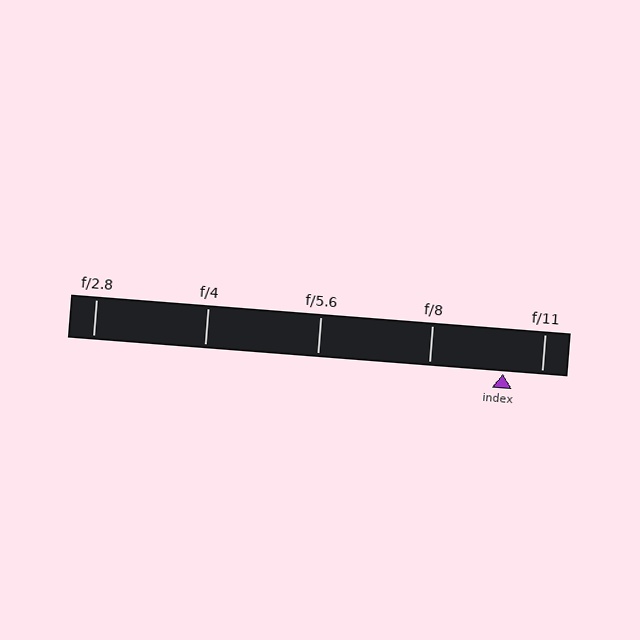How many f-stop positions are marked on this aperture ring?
There are 5 f-stop positions marked.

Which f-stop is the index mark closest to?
The index mark is closest to f/11.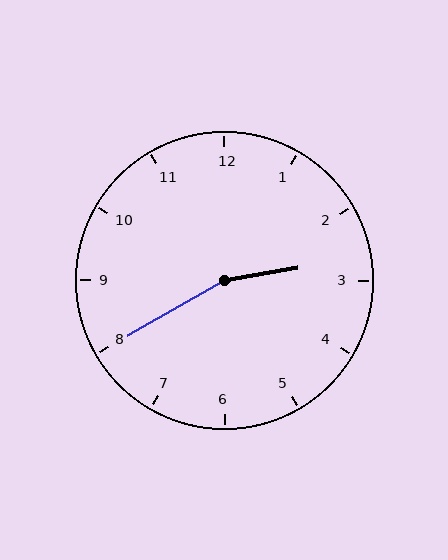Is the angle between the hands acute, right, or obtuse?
It is obtuse.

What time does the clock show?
2:40.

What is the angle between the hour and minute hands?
Approximately 160 degrees.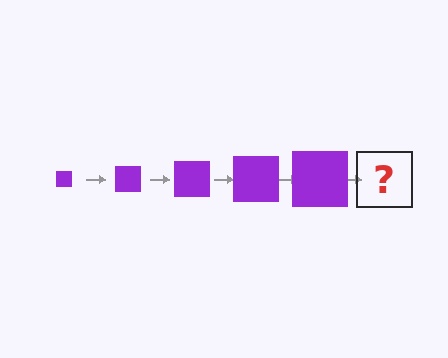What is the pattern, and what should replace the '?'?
The pattern is that the square gets progressively larger each step. The '?' should be a purple square, larger than the previous one.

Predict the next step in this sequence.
The next step is a purple square, larger than the previous one.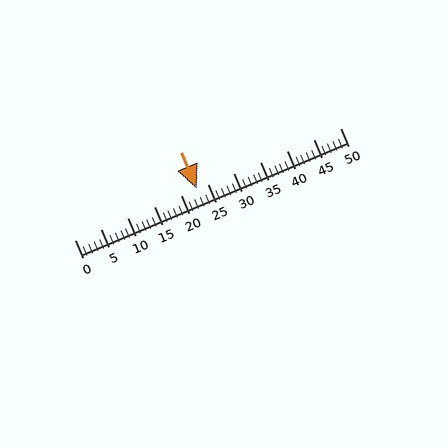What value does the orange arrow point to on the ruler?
The orange arrow points to approximately 23.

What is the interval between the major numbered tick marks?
The major tick marks are spaced 5 units apart.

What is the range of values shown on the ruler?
The ruler shows values from 0 to 50.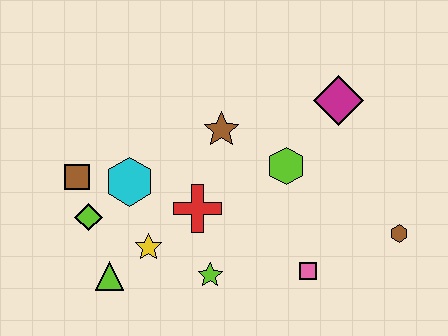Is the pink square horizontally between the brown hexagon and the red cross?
Yes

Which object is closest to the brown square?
The lime diamond is closest to the brown square.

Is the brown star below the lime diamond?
No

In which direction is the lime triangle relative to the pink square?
The lime triangle is to the left of the pink square.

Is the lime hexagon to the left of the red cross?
No